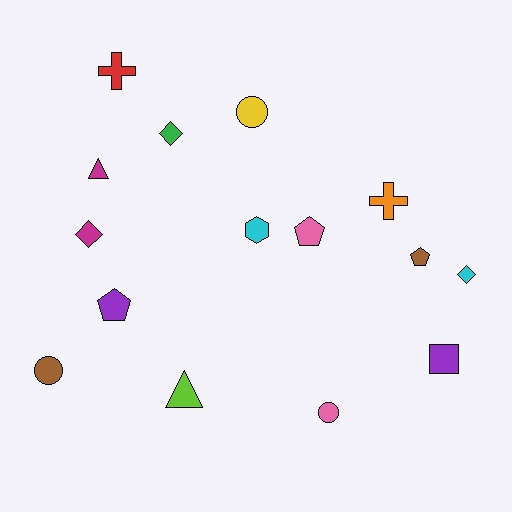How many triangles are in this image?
There are 2 triangles.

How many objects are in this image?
There are 15 objects.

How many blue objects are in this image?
There are no blue objects.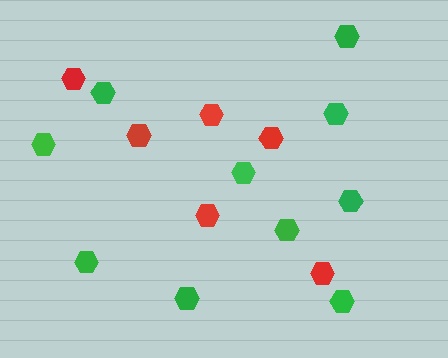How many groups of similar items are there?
There are 2 groups: one group of green hexagons (10) and one group of red hexagons (6).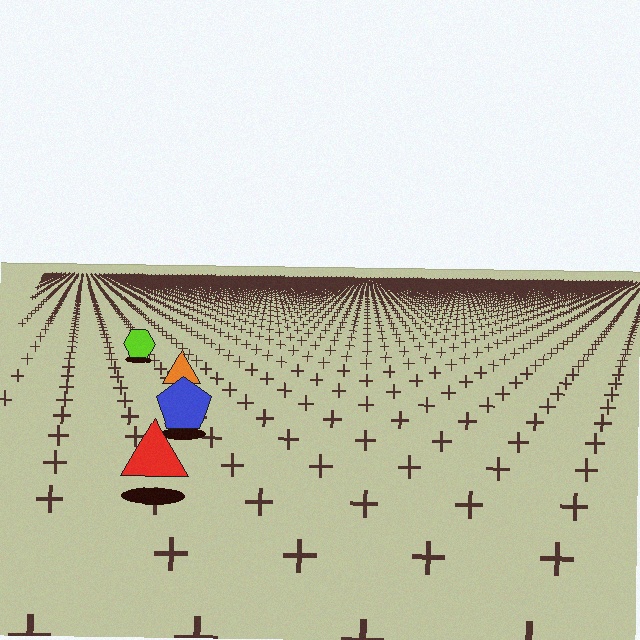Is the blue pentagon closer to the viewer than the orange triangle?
Yes. The blue pentagon is closer — you can tell from the texture gradient: the ground texture is coarser near it.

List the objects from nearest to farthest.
From nearest to farthest: the red triangle, the blue pentagon, the orange triangle, the lime hexagon.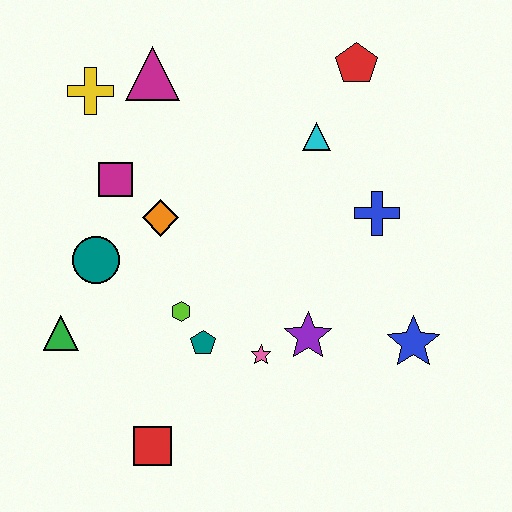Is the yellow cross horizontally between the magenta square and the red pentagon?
No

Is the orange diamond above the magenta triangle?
No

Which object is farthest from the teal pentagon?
The red pentagon is farthest from the teal pentagon.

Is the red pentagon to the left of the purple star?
No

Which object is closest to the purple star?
The pink star is closest to the purple star.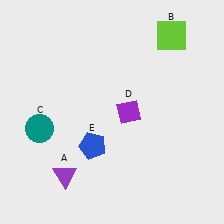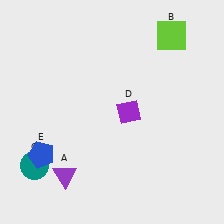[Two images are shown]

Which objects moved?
The objects that moved are: the teal circle (C), the blue pentagon (E).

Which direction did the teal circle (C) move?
The teal circle (C) moved down.